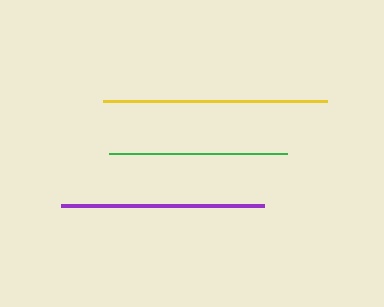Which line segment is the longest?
The yellow line is the longest at approximately 224 pixels.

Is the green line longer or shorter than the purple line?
The purple line is longer than the green line.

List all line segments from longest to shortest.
From longest to shortest: yellow, purple, green.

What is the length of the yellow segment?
The yellow segment is approximately 224 pixels long.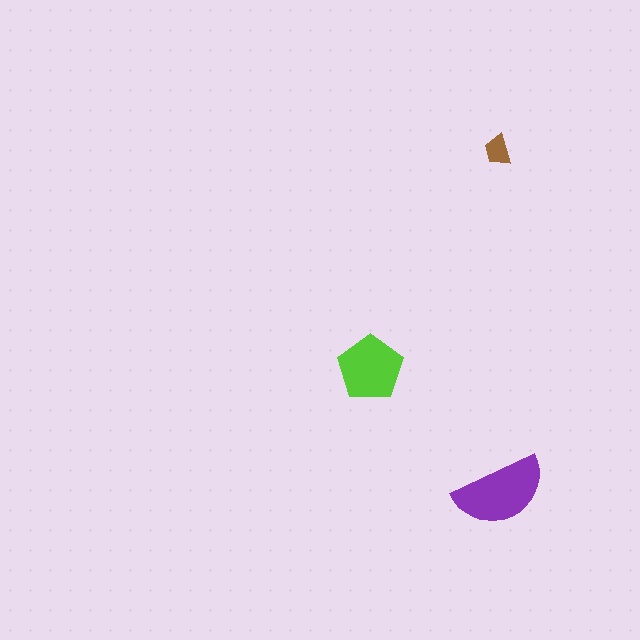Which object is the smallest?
The brown trapezoid.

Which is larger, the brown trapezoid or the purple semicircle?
The purple semicircle.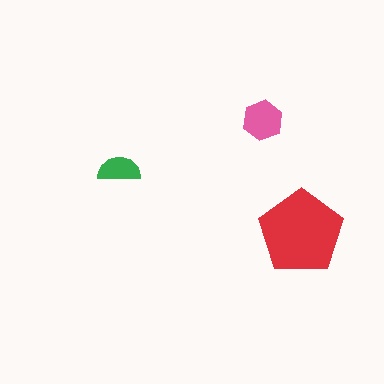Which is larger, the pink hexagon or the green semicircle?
The pink hexagon.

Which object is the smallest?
The green semicircle.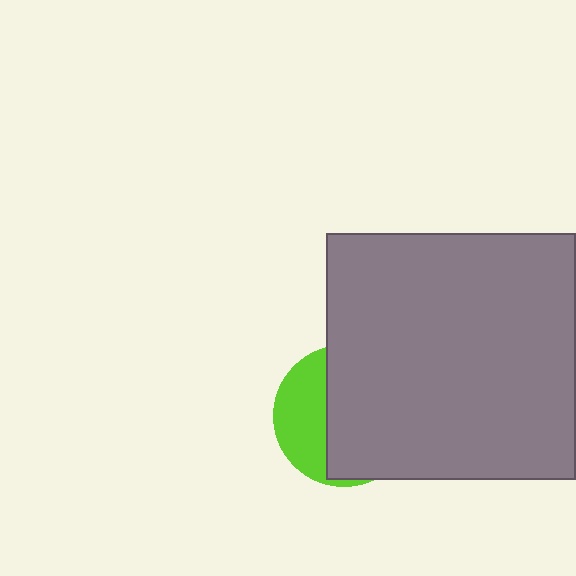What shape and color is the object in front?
The object in front is a gray rectangle.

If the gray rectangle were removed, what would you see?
You would see the complete lime circle.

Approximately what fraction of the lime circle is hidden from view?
Roughly 65% of the lime circle is hidden behind the gray rectangle.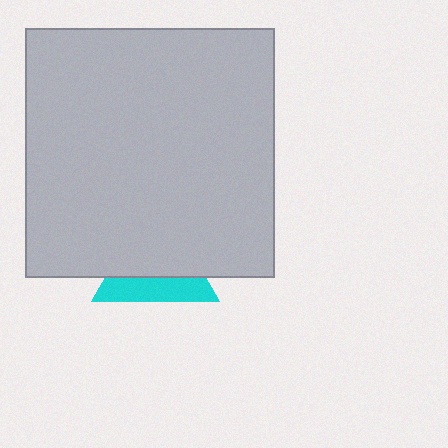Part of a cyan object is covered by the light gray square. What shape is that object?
It is a triangle.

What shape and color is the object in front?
The object in front is a light gray square.